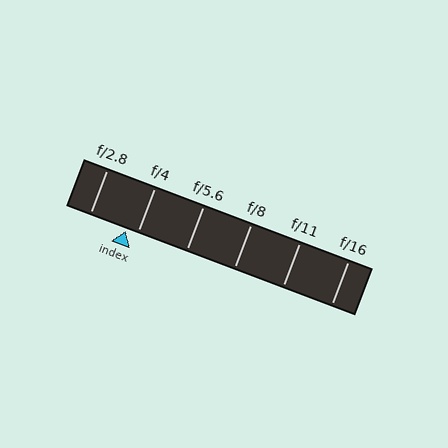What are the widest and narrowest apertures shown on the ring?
The widest aperture shown is f/2.8 and the narrowest is f/16.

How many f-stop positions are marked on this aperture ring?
There are 6 f-stop positions marked.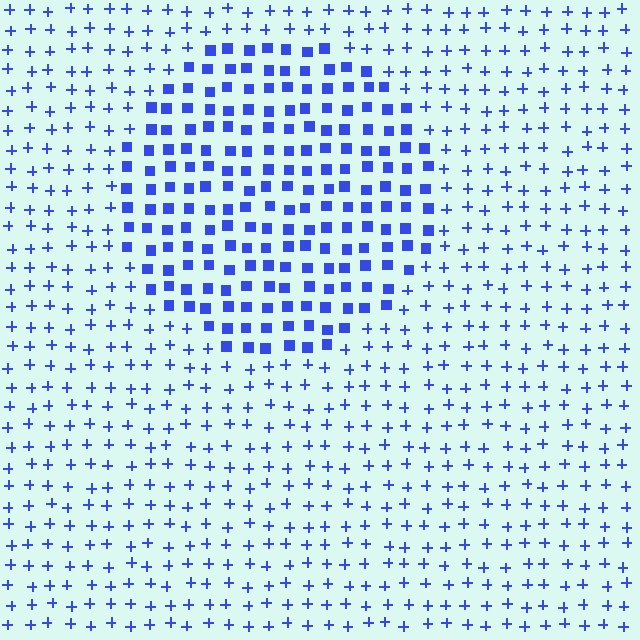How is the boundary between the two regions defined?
The boundary is defined by a change in element shape: squares inside vs. plus signs outside. All elements share the same color and spacing.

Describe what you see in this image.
The image is filled with small blue elements arranged in a uniform grid. A circle-shaped region contains squares, while the surrounding area contains plus signs. The boundary is defined purely by the change in element shape.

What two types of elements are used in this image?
The image uses squares inside the circle region and plus signs outside it.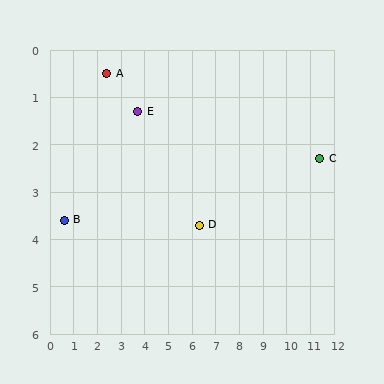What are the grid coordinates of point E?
Point E is at approximately (3.7, 1.3).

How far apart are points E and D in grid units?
Points E and D are about 3.5 grid units apart.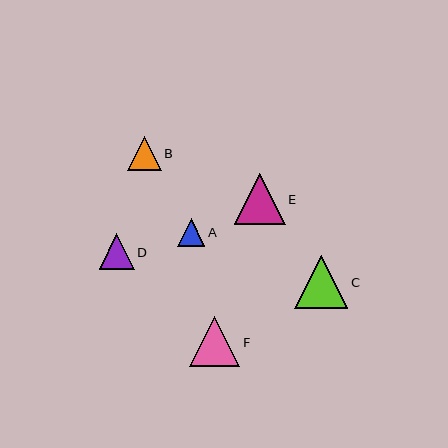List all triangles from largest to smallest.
From largest to smallest: C, E, F, D, B, A.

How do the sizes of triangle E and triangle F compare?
Triangle E and triangle F are approximately the same size.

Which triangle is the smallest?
Triangle A is the smallest with a size of approximately 28 pixels.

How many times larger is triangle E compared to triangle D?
Triangle E is approximately 1.5 times the size of triangle D.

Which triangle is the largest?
Triangle C is the largest with a size of approximately 54 pixels.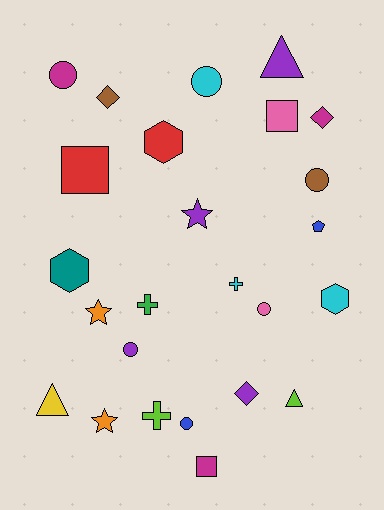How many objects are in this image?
There are 25 objects.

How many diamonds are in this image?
There are 3 diamonds.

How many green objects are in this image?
There is 1 green object.